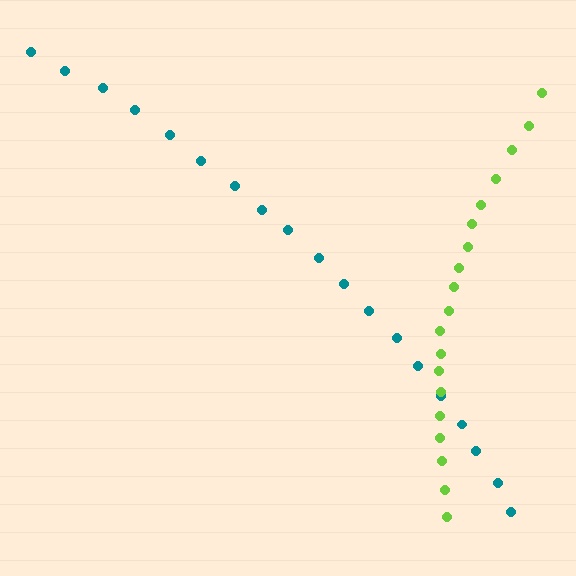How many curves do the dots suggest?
There are 2 distinct paths.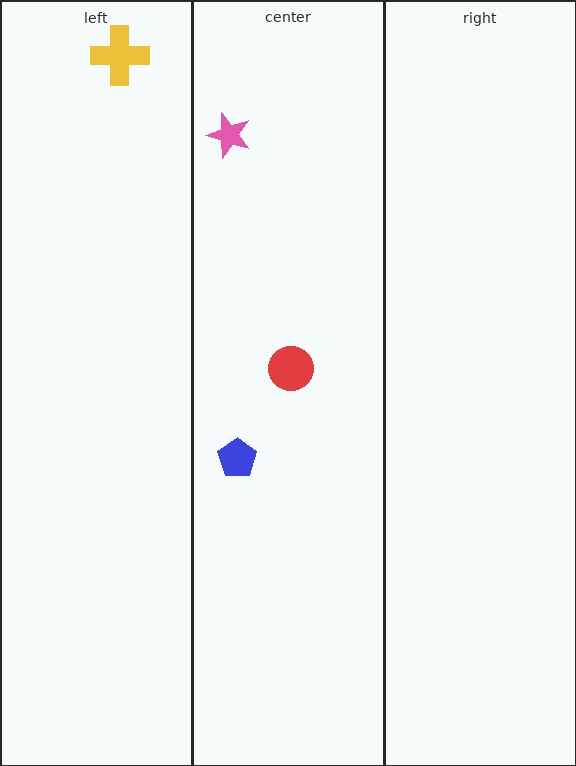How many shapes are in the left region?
1.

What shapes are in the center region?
The pink star, the blue pentagon, the red circle.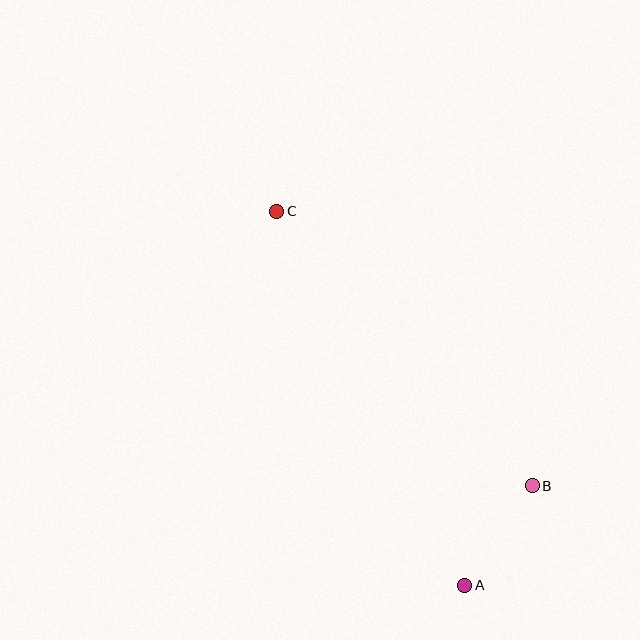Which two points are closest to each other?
Points A and B are closest to each other.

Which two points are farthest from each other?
Points A and C are farthest from each other.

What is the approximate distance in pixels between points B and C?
The distance between B and C is approximately 375 pixels.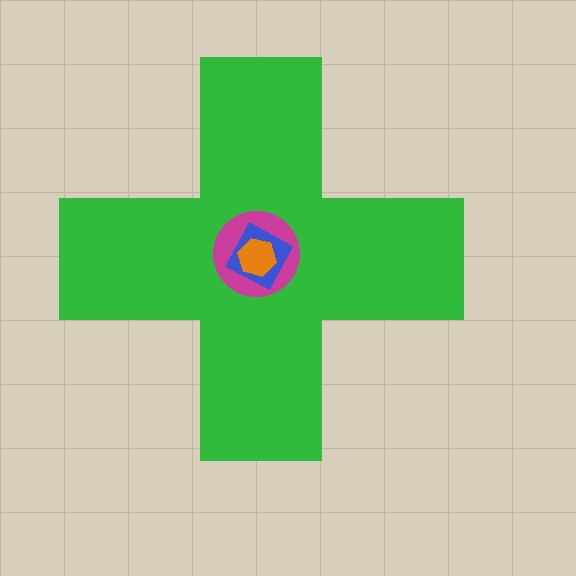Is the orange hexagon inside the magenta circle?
Yes.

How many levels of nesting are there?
4.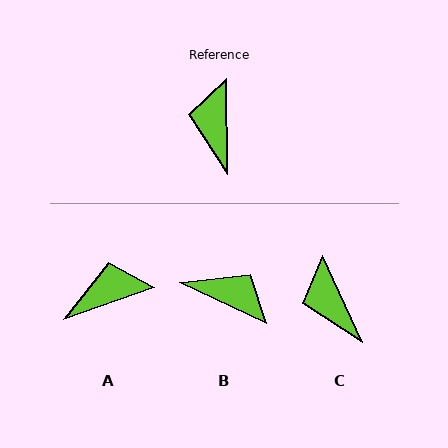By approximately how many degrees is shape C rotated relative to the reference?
Approximately 24 degrees counter-clockwise.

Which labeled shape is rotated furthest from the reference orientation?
B, about 116 degrees away.